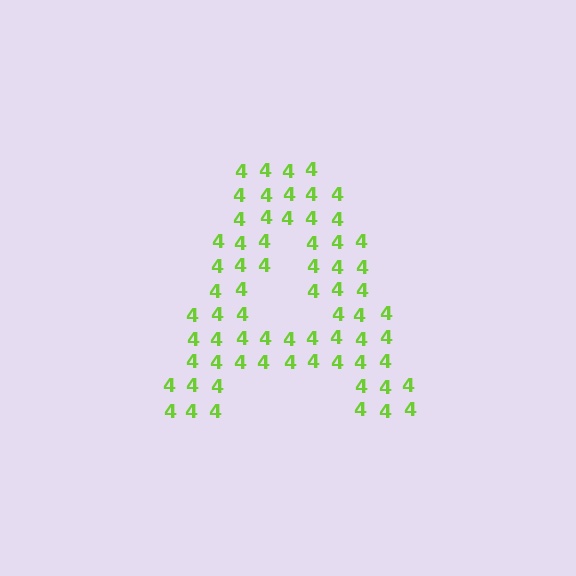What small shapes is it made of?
It is made of small digit 4's.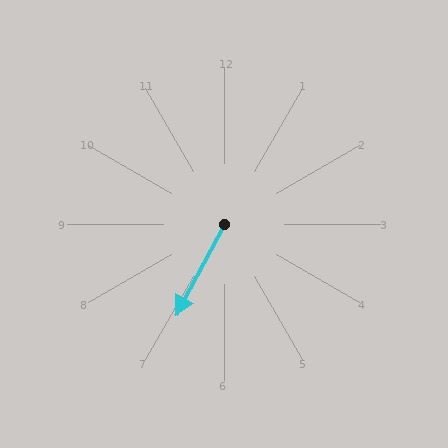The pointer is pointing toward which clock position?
Roughly 7 o'clock.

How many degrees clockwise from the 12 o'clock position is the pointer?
Approximately 208 degrees.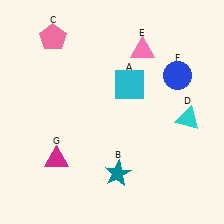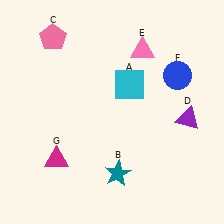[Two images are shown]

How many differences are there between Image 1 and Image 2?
There is 1 difference between the two images.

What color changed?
The triangle (D) changed from cyan in Image 1 to purple in Image 2.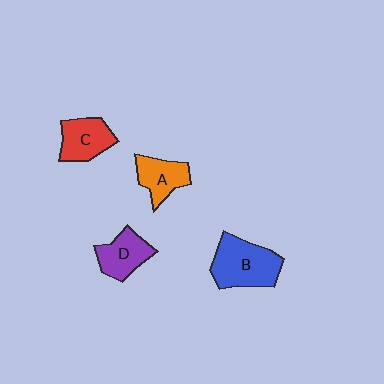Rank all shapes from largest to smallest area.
From largest to smallest: B (blue), C (red), D (purple), A (orange).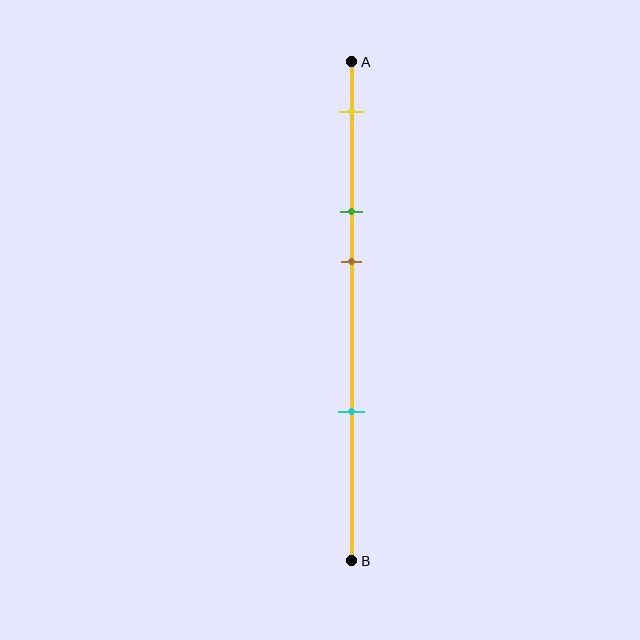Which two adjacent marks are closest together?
The green and brown marks are the closest adjacent pair.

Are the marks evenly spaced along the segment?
No, the marks are not evenly spaced.